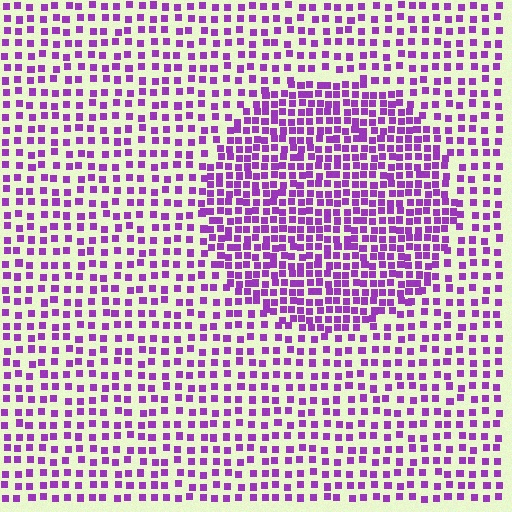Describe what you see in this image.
The image contains small purple elements arranged at two different densities. A circle-shaped region is visible where the elements are more densely packed than the surrounding area.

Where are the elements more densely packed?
The elements are more densely packed inside the circle boundary.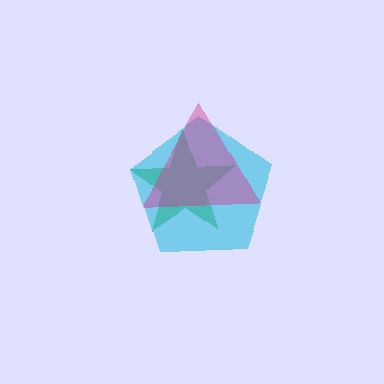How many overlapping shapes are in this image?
There are 3 overlapping shapes in the image.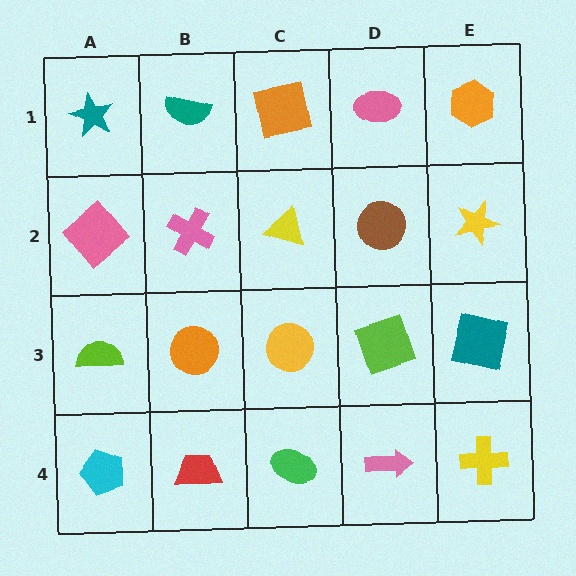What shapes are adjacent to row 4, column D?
A lime square (row 3, column D), a green ellipse (row 4, column C), a yellow cross (row 4, column E).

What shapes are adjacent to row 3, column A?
A pink diamond (row 2, column A), a cyan pentagon (row 4, column A), an orange circle (row 3, column B).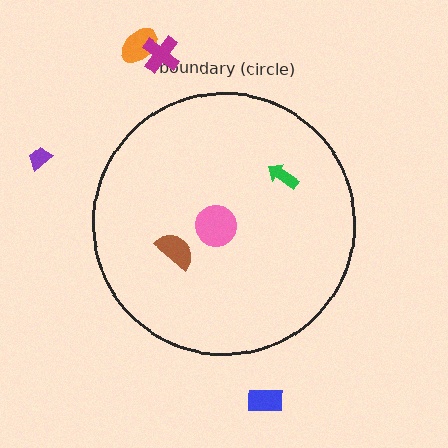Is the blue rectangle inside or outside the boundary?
Outside.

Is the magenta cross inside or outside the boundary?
Outside.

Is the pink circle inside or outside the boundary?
Inside.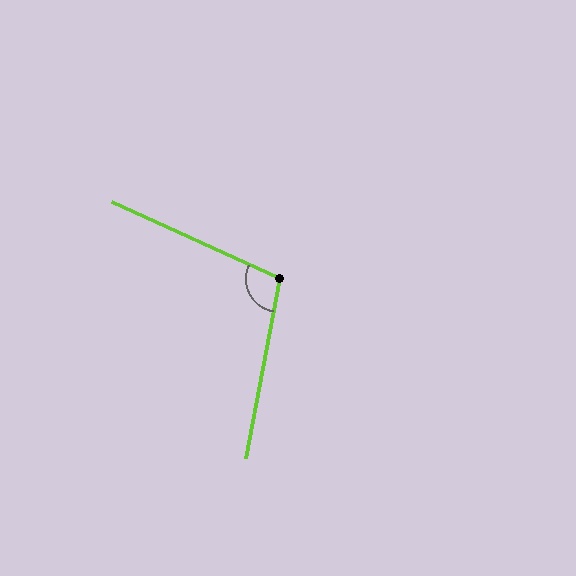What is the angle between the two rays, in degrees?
Approximately 104 degrees.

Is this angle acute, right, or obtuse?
It is obtuse.